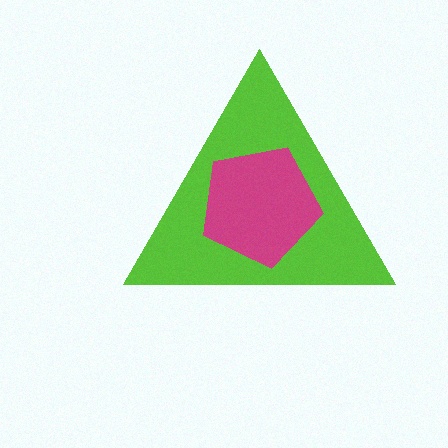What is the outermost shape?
The lime triangle.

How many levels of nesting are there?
2.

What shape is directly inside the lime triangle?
The magenta pentagon.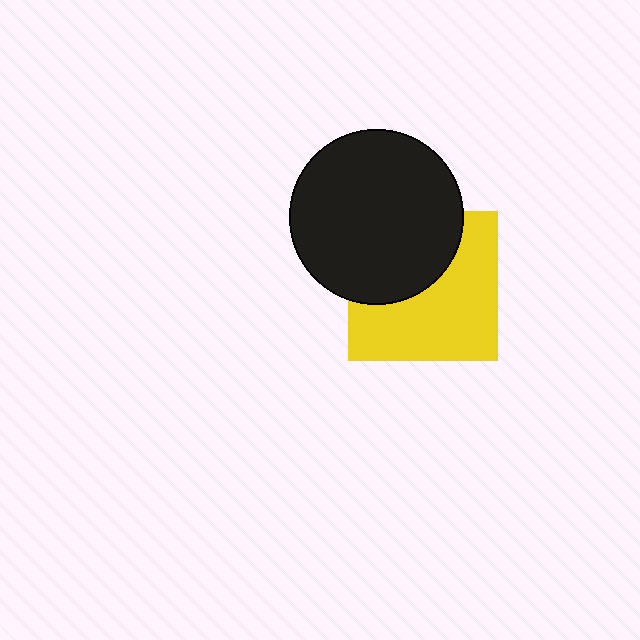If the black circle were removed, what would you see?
You would see the complete yellow square.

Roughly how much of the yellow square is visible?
About half of it is visible (roughly 59%).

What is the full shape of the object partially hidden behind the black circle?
The partially hidden object is a yellow square.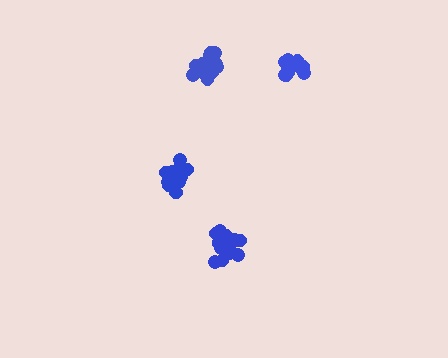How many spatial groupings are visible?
There are 4 spatial groupings.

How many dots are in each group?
Group 1: 15 dots, Group 2: 13 dots, Group 3: 16 dots, Group 4: 11 dots (55 total).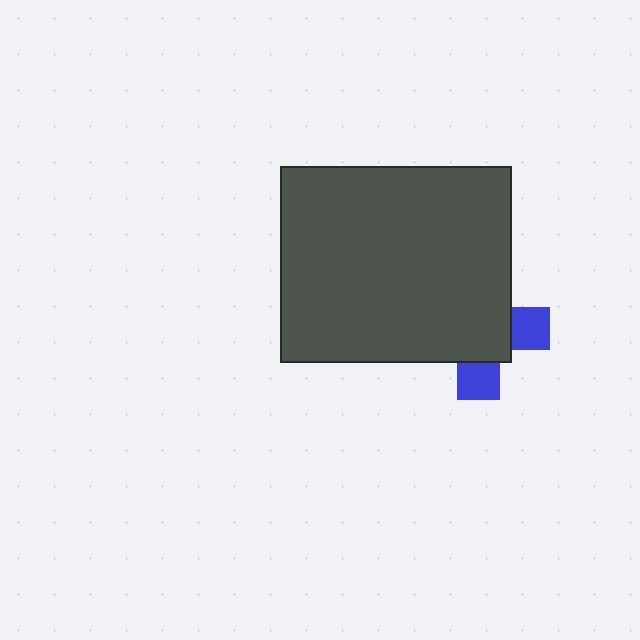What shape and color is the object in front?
The object in front is a dark gray rectangle.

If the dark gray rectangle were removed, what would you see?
You would see the complete blue cross.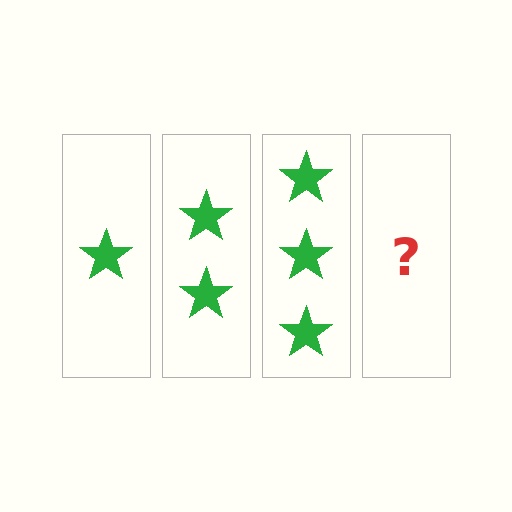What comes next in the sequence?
The next element should be 4 stars.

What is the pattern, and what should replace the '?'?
The pattern is that each step adds one more star. The '?' should be 4 stars.